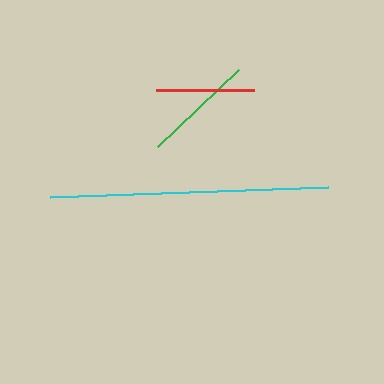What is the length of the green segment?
The green segment is approximately 112 pixels long.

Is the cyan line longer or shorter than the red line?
The cyan line is longer than the red line.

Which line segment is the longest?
The cyan line is the longest at approximately 278 pixels.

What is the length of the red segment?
The red segment is approximately 98 pixels long.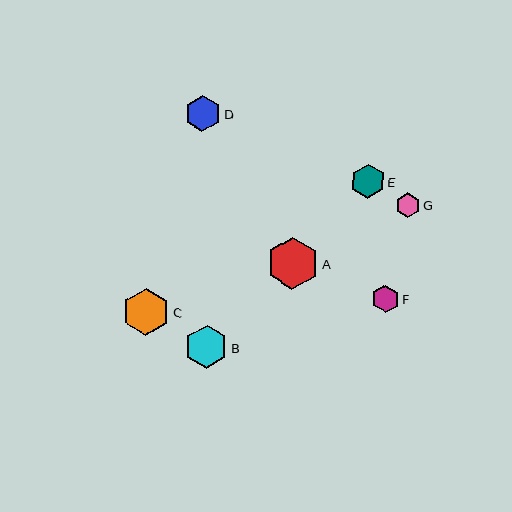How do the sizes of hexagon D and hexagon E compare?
Hexagon D and hexagon E are approximately the same size.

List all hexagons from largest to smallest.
From largest to smallest: A, C, B, D, E, F, G.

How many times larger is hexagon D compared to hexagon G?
Hexagon D is approximately 1.5 times the size of hexagon G.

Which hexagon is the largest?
Hexagon A is the largest with a size of approximately 52 pixels.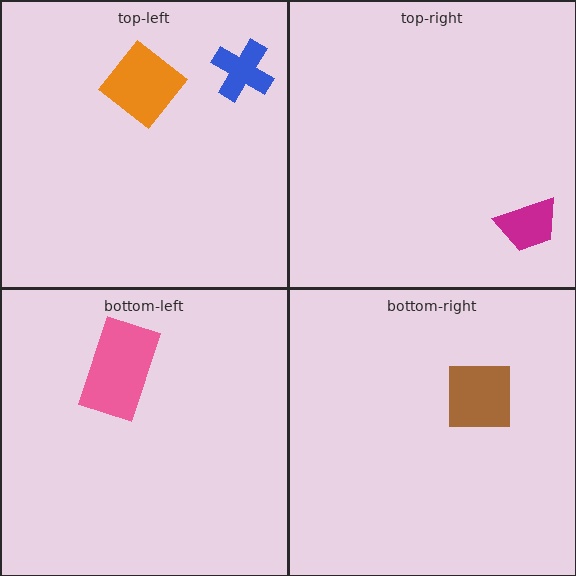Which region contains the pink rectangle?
The bottom-left region.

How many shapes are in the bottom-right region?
1.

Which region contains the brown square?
The bottom-right region.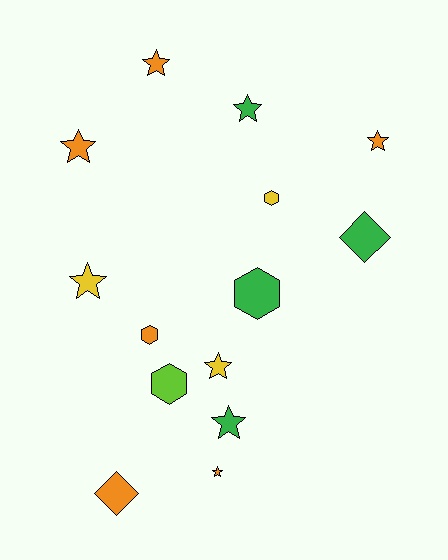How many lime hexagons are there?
There is 1 lime hexagon.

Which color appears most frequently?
Orange, with 6 objects.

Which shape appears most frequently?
Star, with 8 objects.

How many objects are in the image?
There are 14 objects.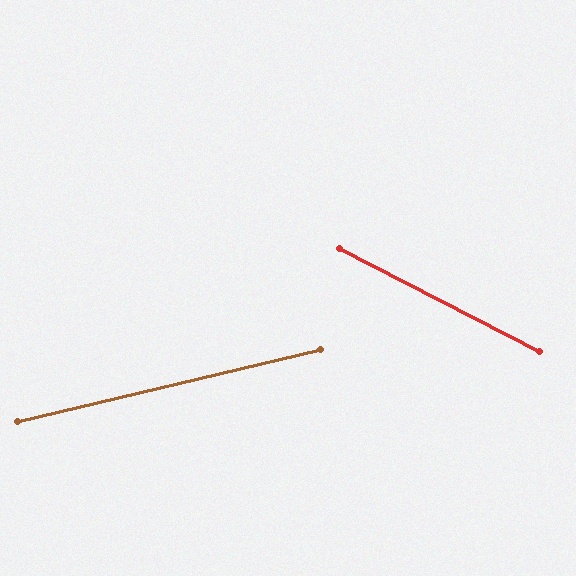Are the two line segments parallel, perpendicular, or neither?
Neither parallel nor perpendicular — they differ by about 41°.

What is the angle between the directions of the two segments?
Approximately 41 degrees.